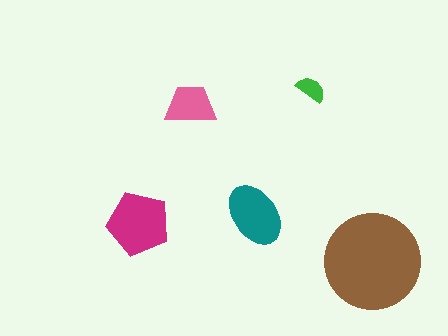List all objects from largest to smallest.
The brown circle, the magenta pentagon, the teal ellipse, the pink trapezoid, the green semicircle.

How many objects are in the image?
There are 5 objects in the image.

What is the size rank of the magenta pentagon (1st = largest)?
2nd.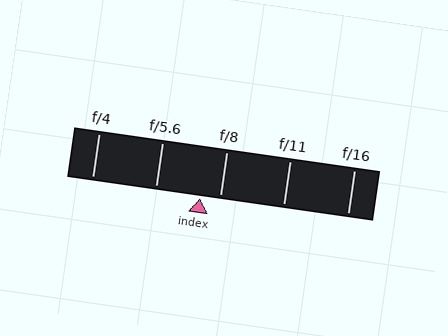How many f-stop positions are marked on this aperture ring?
There are 5 f-stop positions marked.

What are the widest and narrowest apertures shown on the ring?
The widest aperture shown is f/4 and the narrowest is f/16.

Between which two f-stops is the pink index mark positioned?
The index mark is between f/5.6 and f/8.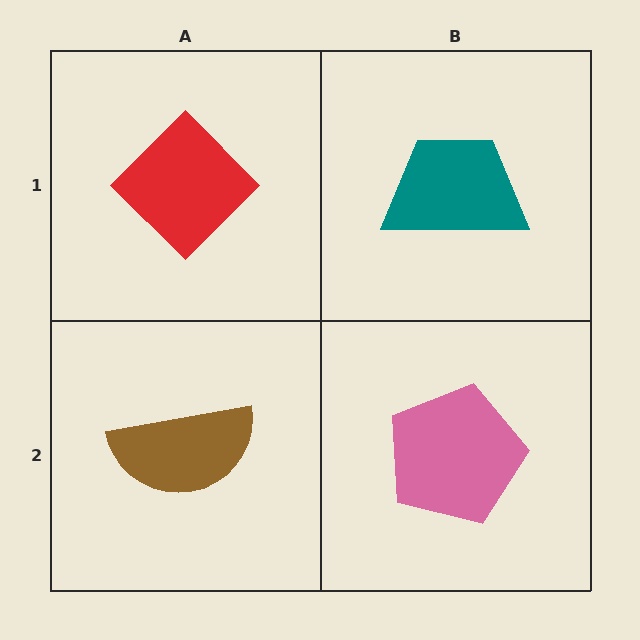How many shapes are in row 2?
2 shapes.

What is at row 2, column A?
A brown semicircle.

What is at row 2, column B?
A pink pentagon.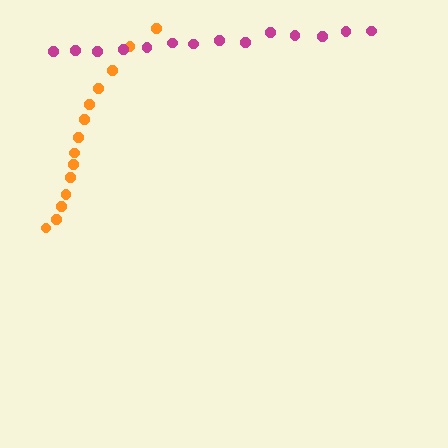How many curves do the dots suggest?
There are 2 distinct paths.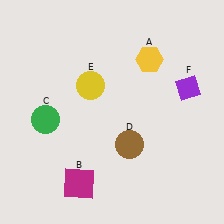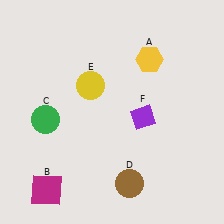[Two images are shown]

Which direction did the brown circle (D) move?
The brown circle (D) moved down.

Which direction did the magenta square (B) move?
The magenta square (B) moved left.